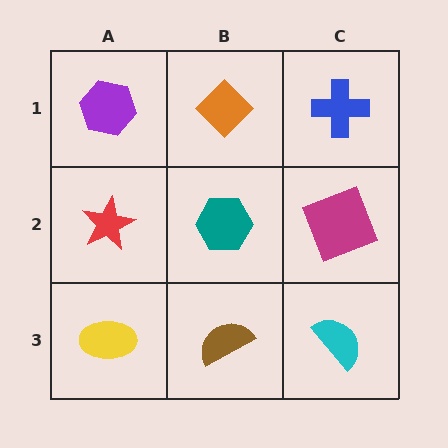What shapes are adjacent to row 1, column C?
A magenta square (row 2, column C), an orange diamond (row 1, column B).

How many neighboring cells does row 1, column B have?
3.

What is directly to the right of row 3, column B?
A cyan semicircle.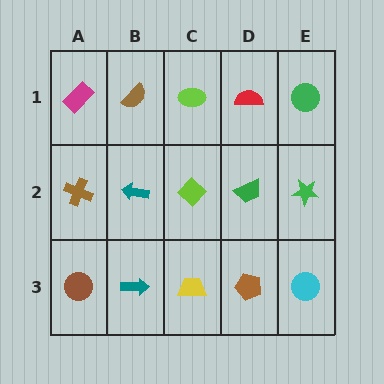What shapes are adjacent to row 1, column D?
A green trapezoid (row 2, column D), a lime ellipse (row 1, column C), a green circle (row 1, column E).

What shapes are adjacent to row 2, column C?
A lime ellipse (row 1, column C), a yellow trapezoid (row 3, column C), a teal arrow (row 2, column B), a green trapezoid (row 2, column D).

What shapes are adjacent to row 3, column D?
A green trapezoid (row 2, column D), a yellow trapezoid (row 3, column C), a cyan circle (row 3, column E).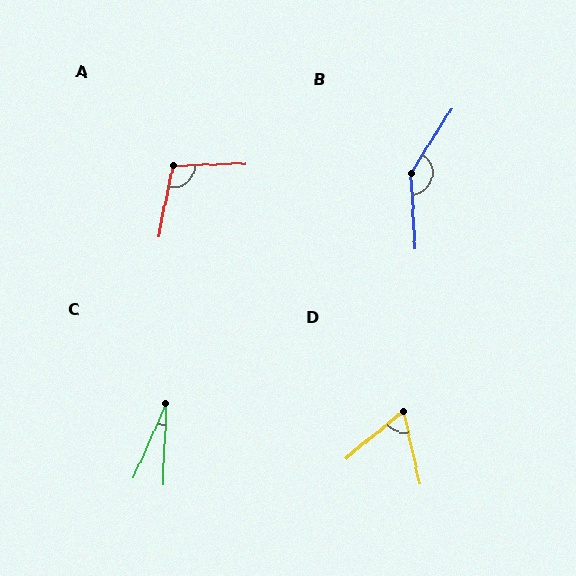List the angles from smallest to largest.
C (22°), D (63°), A (104°), B (145°).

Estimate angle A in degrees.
Approximately 104 degrees.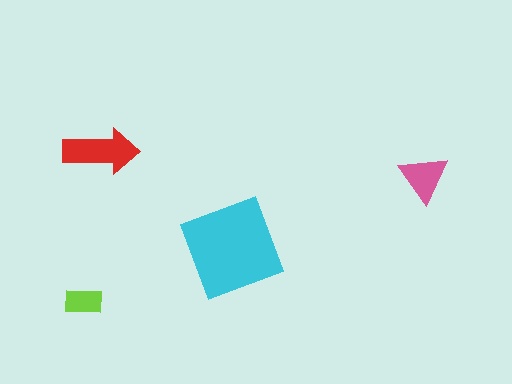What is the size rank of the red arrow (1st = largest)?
2nd.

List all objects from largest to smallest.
The cyan diamond, the red arrow, the pink triangle, the lime rectangle.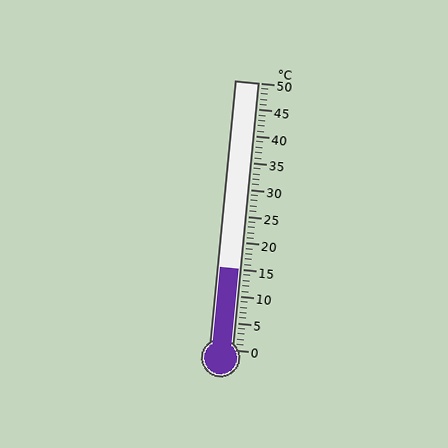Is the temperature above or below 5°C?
The temperature is above 5°C.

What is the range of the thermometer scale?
The thermometer scale ranges from 0°C to 50°C.